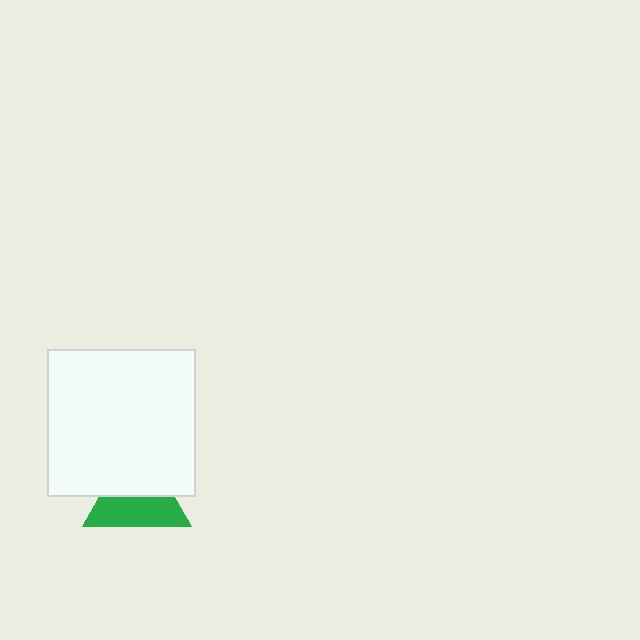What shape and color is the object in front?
The object in front is a white square.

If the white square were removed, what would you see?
You would see the complete green triangle.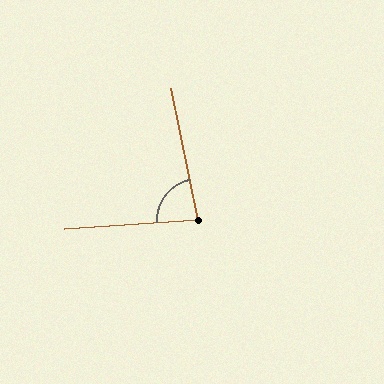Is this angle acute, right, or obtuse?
It is acute.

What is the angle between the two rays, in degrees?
Approximately 82 degrees.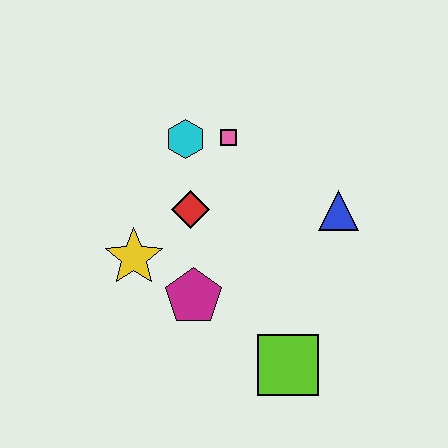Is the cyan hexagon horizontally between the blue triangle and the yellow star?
Yes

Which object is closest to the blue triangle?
The pink square is closest to the blue triangle.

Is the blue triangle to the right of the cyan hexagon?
Yes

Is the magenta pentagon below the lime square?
No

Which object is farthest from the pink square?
The lime square is farthest from the pink square.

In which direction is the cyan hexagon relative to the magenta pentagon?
The cyan hexagon is above the magenta pentagon.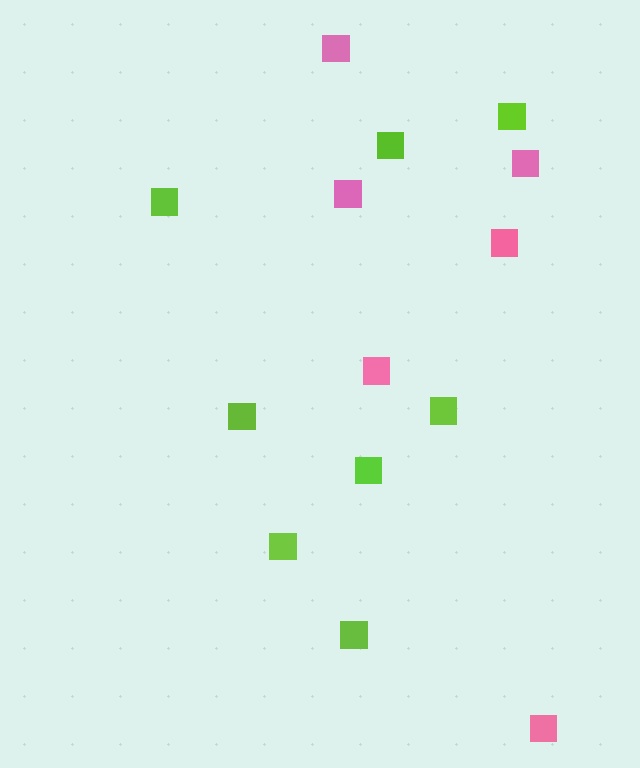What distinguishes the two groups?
There are 2 groups: one group of lime squares (8) and one group of pink squares (6).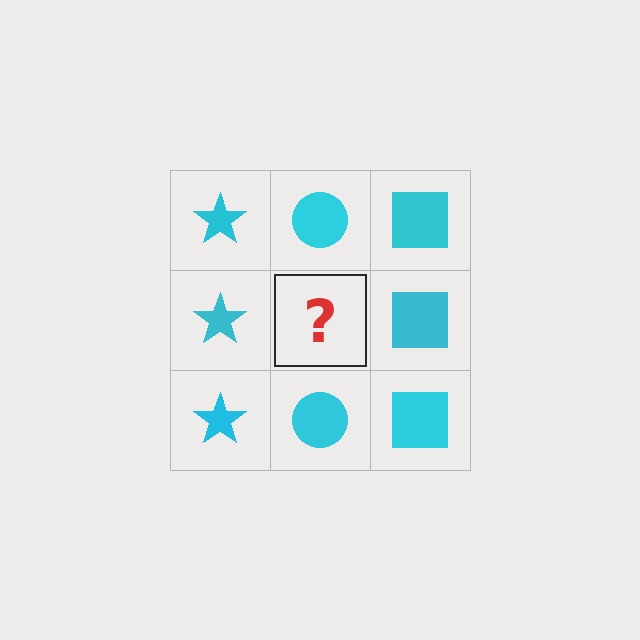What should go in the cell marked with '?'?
The missing cell should contain a cyan circle.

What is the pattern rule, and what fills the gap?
The rule is that each column has a consistent shape. The gap should be filled with a cyan circle.